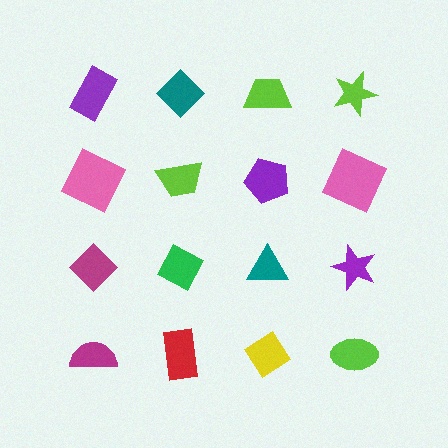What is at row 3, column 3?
A teal triangle.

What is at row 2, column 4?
A pink square.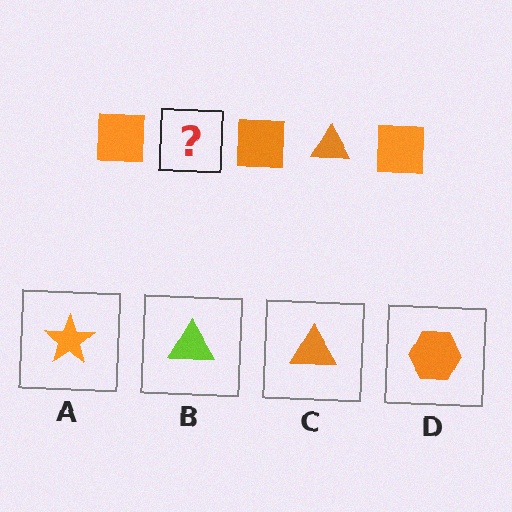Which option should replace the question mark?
Option C.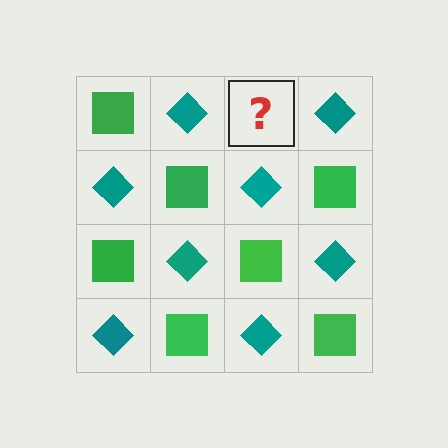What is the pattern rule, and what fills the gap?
The rule is that it alternates green square and teal diamond in a checkerboard pattern. The gap should be filled with a green square.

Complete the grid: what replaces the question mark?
The question mark should be replaced with a green square.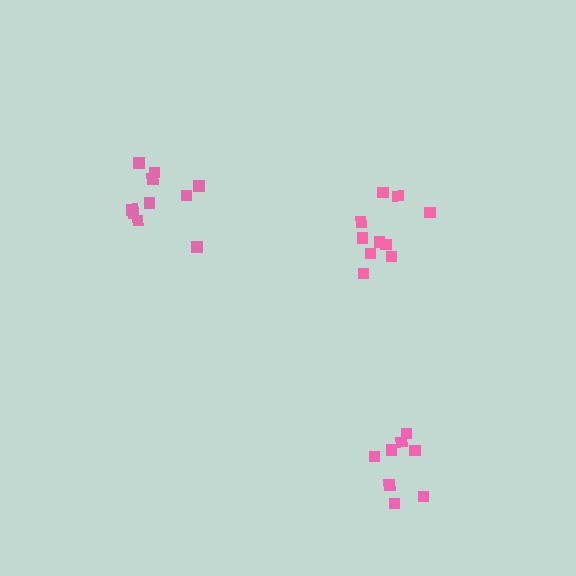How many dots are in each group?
Group 1: 10 dots, Group 2: 10 dots, Group 3: 8 dots (28 total).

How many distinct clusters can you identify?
There are 3 distinct clusters.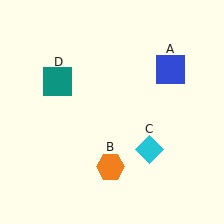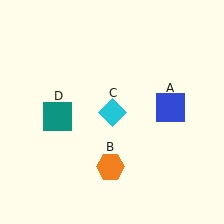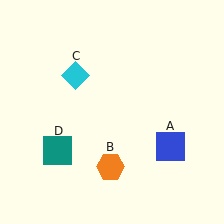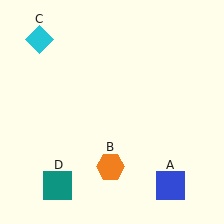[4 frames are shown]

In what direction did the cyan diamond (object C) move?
The cyan diamond (object C) moved up and to the left.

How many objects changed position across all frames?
3 objects changed position: blue square (object A), cyan diamond (object C), teal square (object D).